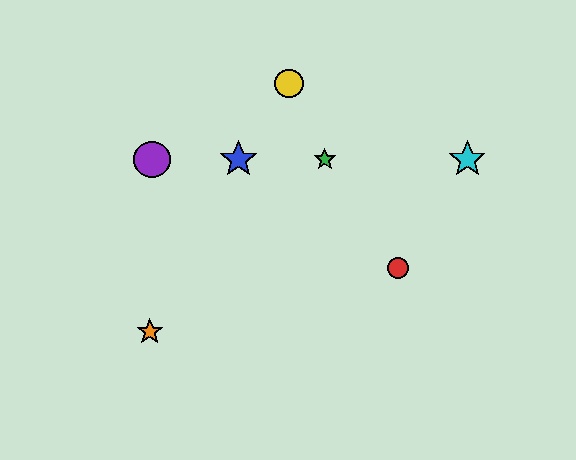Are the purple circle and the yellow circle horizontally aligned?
No, the purple circle is at y≈159 and the yellow circle is at y≈83.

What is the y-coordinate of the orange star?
The orange star is at y≈332.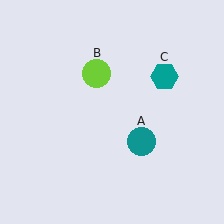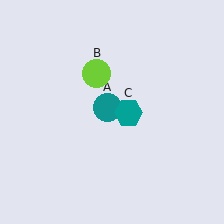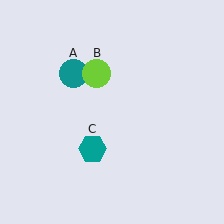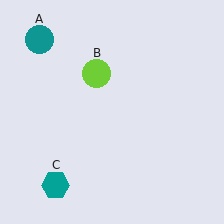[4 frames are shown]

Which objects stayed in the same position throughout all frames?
Lime circle (object B) remained stationary.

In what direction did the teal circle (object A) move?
The teal circle (object A) moved up and to the left.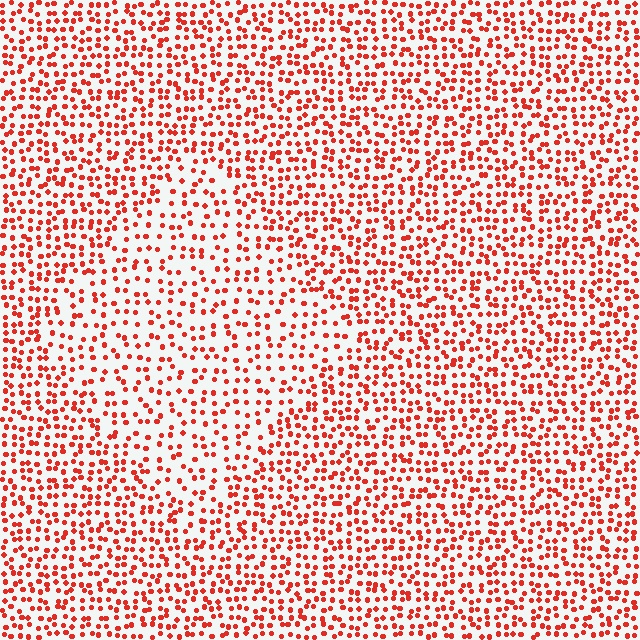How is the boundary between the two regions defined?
The boundary is defined by a change in element density (approximately 1.6x ratio). All elements are the same color, size, and shape.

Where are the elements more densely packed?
The elements are more densely packed outside the diamond boundary.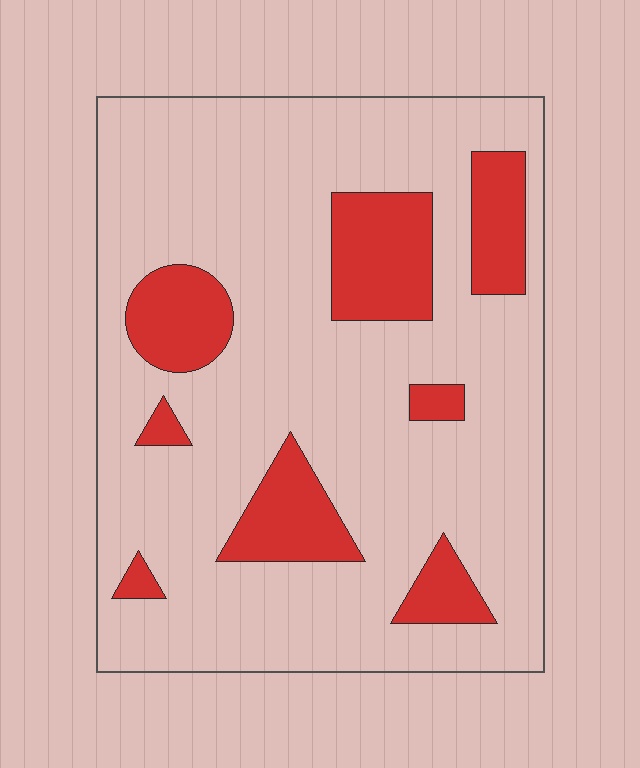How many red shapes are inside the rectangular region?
8.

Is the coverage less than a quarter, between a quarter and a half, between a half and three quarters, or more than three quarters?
Less than a quarter.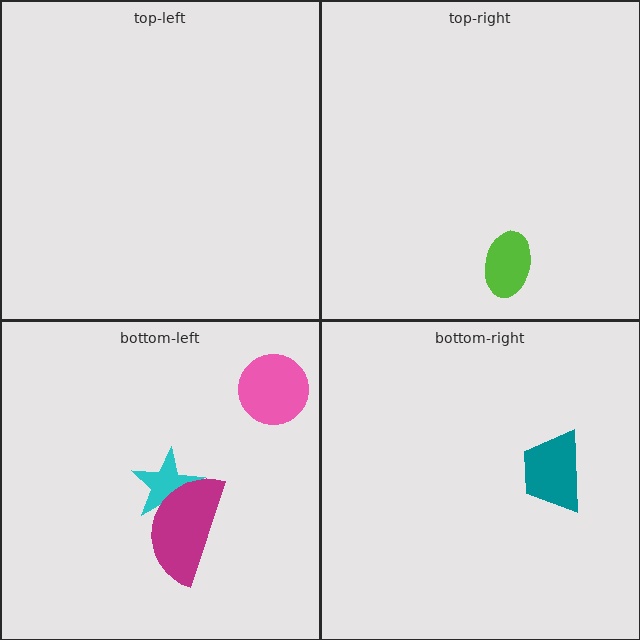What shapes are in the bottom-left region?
The cyan star, the magenta semicircle, the pink circle.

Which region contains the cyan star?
The bottom-left region.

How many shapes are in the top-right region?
1.